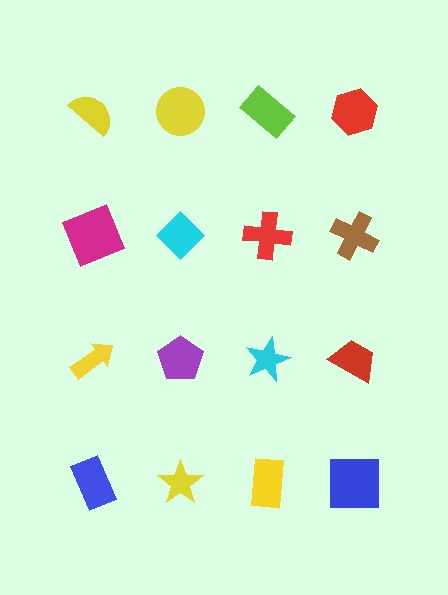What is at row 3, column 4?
A red trapezoid.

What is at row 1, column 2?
A yellow circle.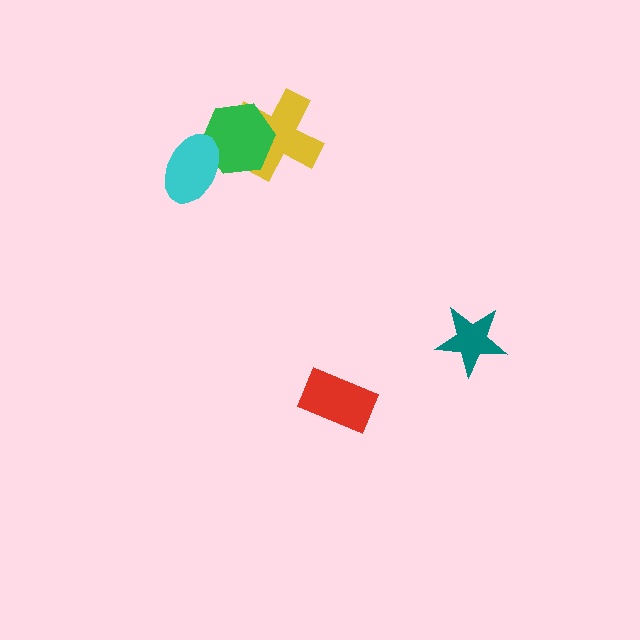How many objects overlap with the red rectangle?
0 objects overlap with the red rectangle.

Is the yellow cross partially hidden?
Yes, it is partially covered by another shape.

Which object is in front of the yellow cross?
The green hexagon is in front of the yellow cross.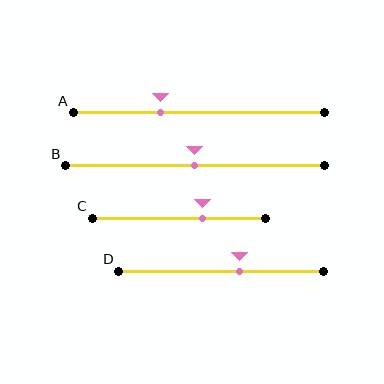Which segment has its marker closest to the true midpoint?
Segment B has its marker closest to the true midpoint.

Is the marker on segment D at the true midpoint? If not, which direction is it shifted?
No, the marker on segment D is shifted to the right by about 9% of the segment length.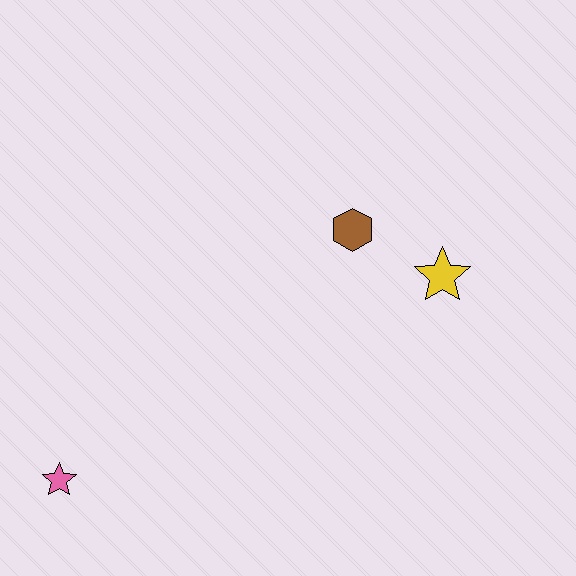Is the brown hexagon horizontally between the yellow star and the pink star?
Yes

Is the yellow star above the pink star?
Yes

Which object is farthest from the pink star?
The yellow star is farthest from the pink star.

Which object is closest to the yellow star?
The brown hexagon is closest to the yellow star.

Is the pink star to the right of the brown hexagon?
No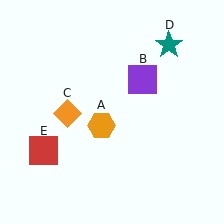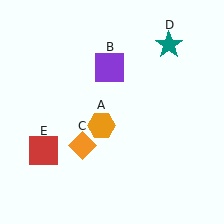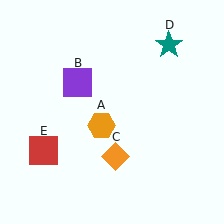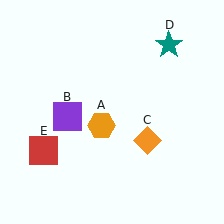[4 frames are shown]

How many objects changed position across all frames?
2 objects changed position: purple square (object B), orange diamond (object C).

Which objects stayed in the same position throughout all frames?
Orange hexagon (object A) and teal star (object D) and red square (object E) remained stationary.